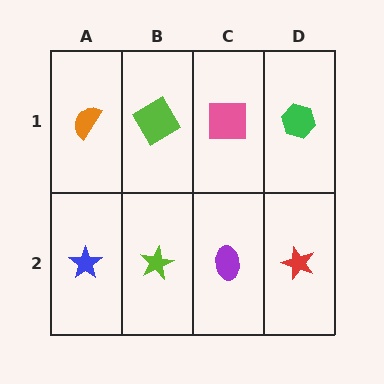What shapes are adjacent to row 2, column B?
A lime diamond (row 1, column B), a blue star (row 2, column A), a purple ellipse (row 2, column C).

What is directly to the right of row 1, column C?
A green hexagon.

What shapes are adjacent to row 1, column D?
A red star (row 2, column D), a pink square (row 1, column C).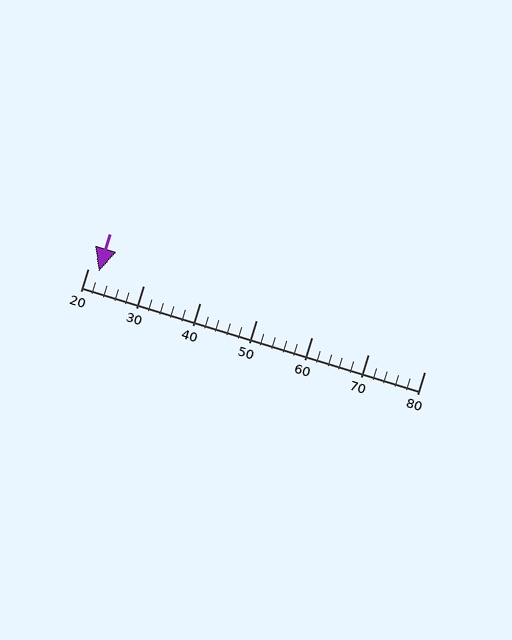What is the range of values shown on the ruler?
The ruler shows values from 20 to 80.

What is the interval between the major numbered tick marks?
The major tick marks are spaced 10 units apart.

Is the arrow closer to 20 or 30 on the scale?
The arrow is closer to 20.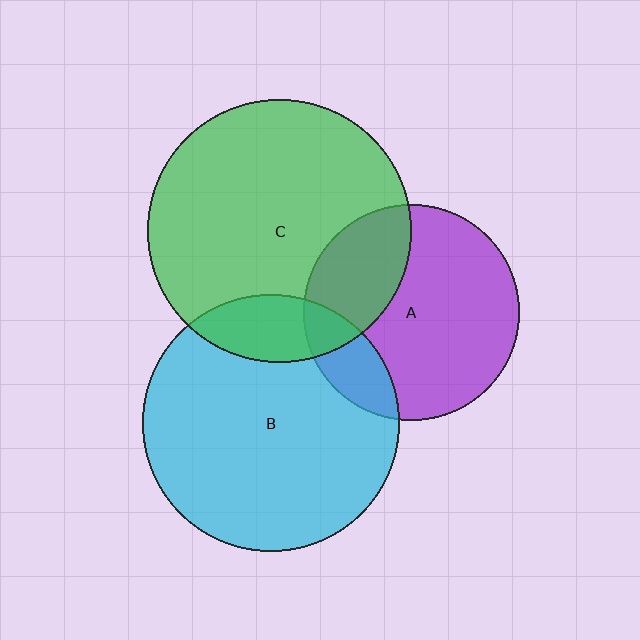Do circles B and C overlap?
Yes.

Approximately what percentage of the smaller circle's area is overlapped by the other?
Approximately 15%.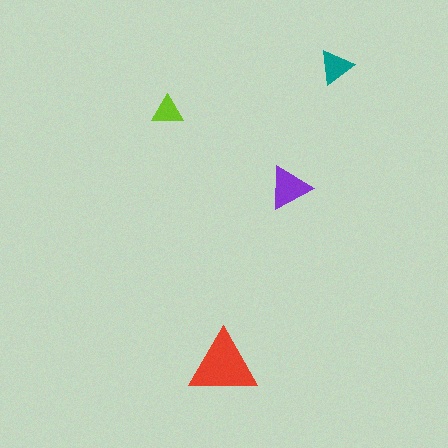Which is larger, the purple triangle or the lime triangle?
The purple one.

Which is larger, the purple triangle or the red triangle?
The red one.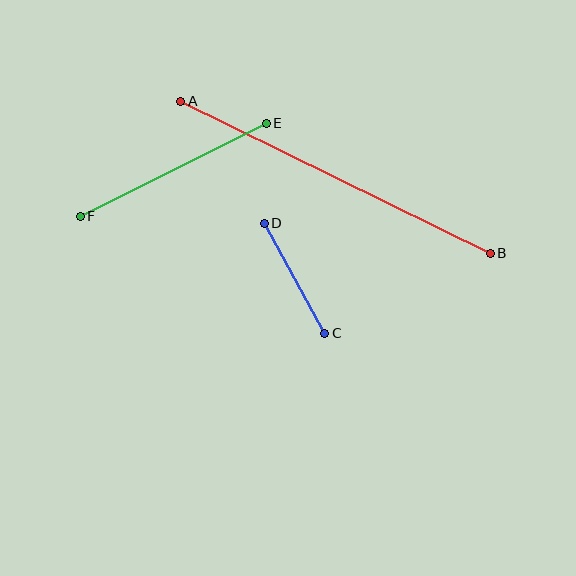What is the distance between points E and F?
The distance is approximately 208 pixels.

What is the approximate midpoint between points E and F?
The midpoint is at approximately (173, 170) pixels.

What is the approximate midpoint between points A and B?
The midpoint is at approximately (336, 177) pixels.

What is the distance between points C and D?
The distance is approximately 125 pixels.